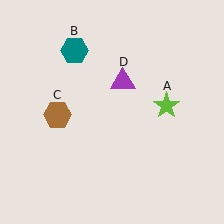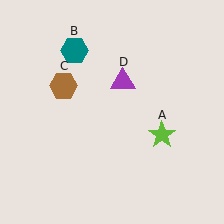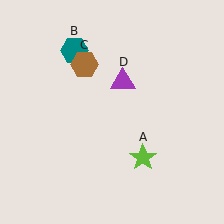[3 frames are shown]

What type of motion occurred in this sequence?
The lime star (object A), brown hexagon (object C) rotated clockwise around the center of the scene.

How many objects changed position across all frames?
2 objects changed position: lime star (object A), brown hexagon (object C).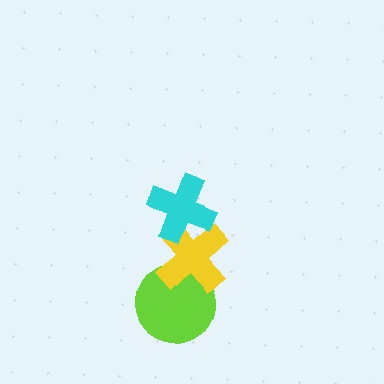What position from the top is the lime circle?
The lime circle is 3rd from the top.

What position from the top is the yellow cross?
The yellow cross is 2nd from the top.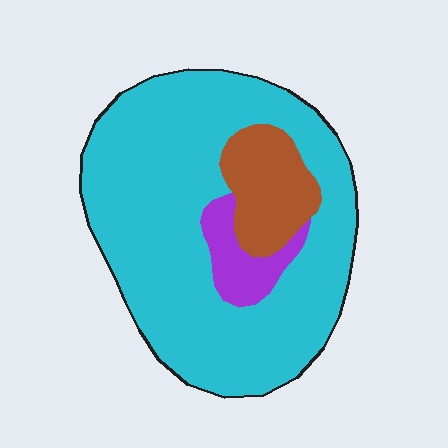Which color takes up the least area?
Purple, at roughly 10%.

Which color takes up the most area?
Cyan, at roughly 80%.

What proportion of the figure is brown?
Brown takes up about one eighth (1/8) of the figure.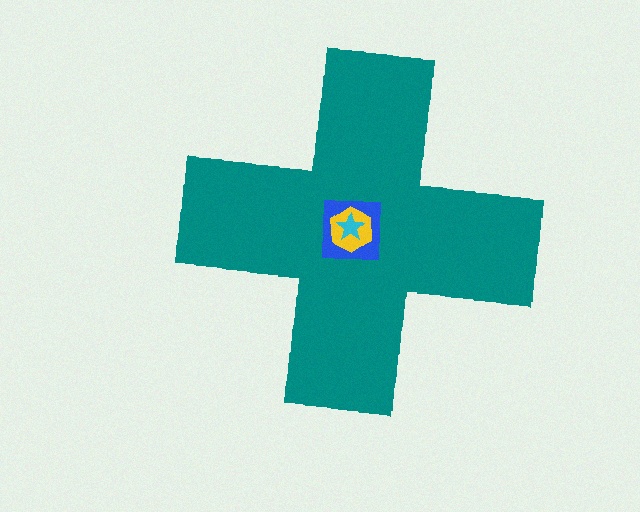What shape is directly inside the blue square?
The yellow hexagon.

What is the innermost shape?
The cyan star.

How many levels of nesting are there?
4.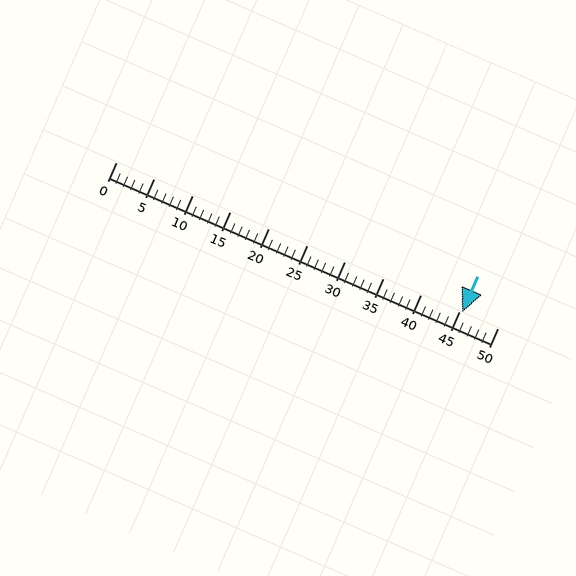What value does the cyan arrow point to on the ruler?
The cyan arrow points to approximately 45.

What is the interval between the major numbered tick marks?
The major tick marks are spaced 5 units apart.